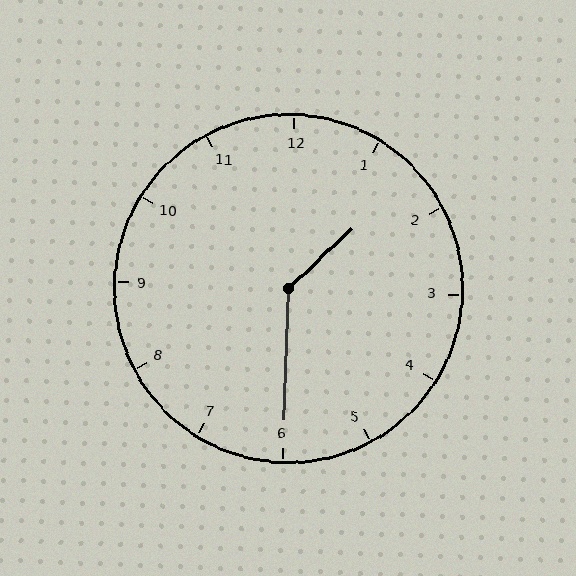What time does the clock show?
1:30.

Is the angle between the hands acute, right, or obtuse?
It is obtuse.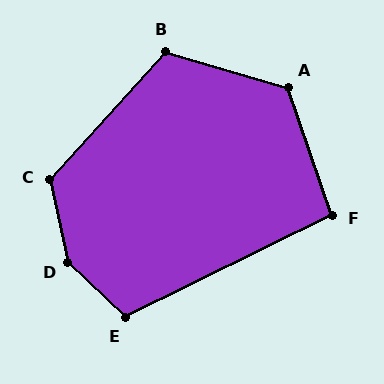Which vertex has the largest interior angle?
D, at approximately 147 degrees.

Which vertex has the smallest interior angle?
F, at approximately 97 degrees.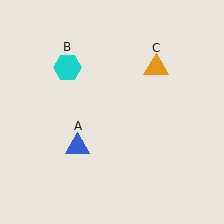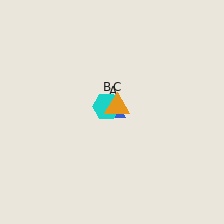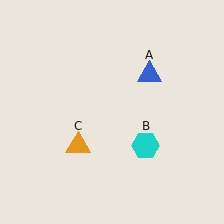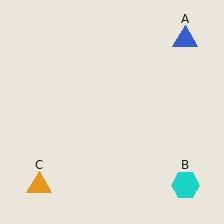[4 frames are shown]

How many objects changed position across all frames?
3 objects changed position: blue triangle (object A), cyan hexagon (object B), orange triangle (object C).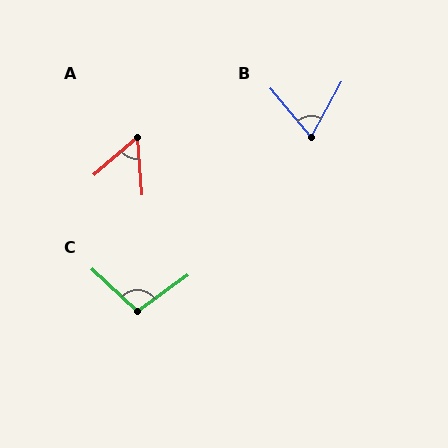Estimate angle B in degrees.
Approximately 69 degrees.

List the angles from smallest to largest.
A (53°), B (69°), C (101°).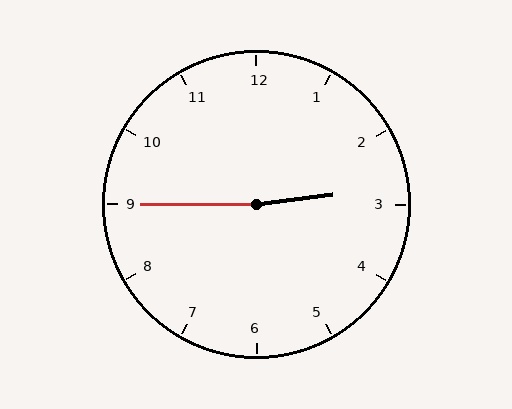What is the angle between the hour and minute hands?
Approximately 172 degrees.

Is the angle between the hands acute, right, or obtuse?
It is obtuse.